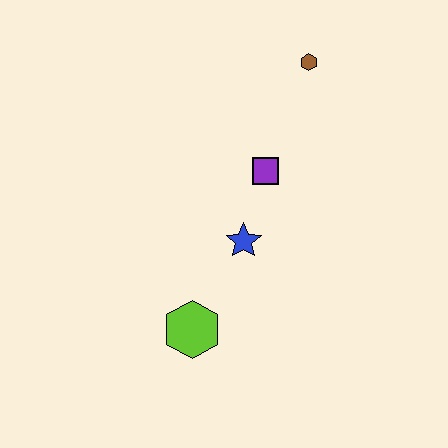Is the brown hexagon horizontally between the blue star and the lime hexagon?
No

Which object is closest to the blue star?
The purple square is closest to the blue star.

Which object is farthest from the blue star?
The brown hexagon is farthest from the blue star.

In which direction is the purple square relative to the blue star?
The purple square is above the blue star.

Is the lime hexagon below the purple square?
Yes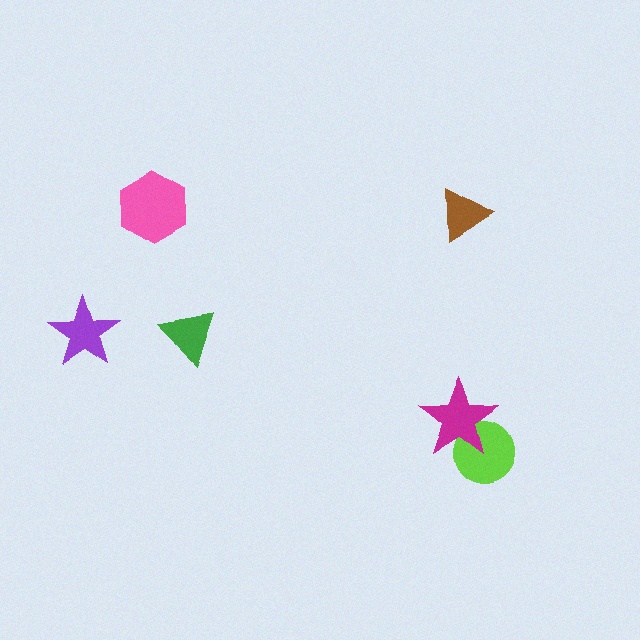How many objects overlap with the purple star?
0 objects overlap with the purple star.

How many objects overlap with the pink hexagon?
0 objects overlap with the pink hexagon.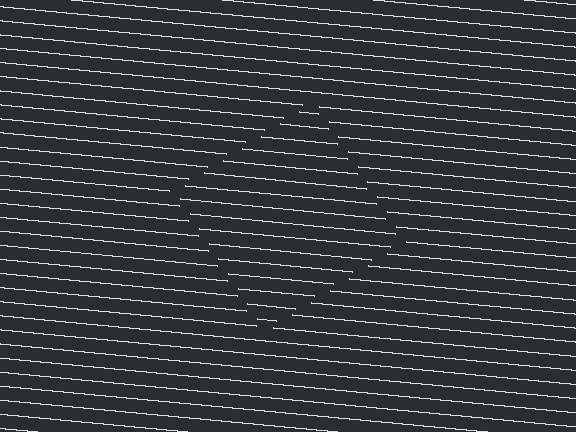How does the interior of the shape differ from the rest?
The interior of the shape contains the same grating, shifted by half a period — the contour is defined by the phase discontinuity where line-ends from the inner and outer gratings abut.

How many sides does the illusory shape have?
4 sides — the line-ends trace a square.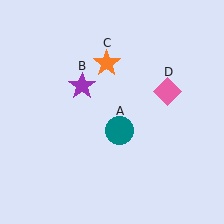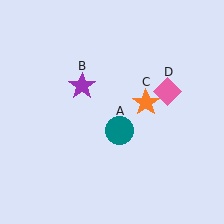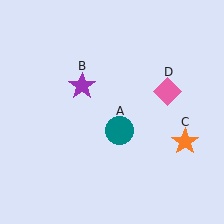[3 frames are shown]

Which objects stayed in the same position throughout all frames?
Teal circle (object A) and purple star (object B) and pink diamond (object D) remained stationary.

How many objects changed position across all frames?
1 object changed position: orange star (object C).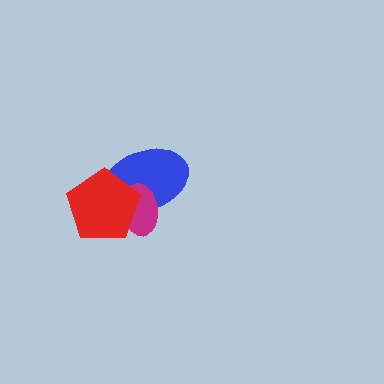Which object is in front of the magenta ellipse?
The red pentagon is in front of the magenta ellipse.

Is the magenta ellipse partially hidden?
Yes, it is partially covered by another shape.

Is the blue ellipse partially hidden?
Yes, it is partially covered by another shape.